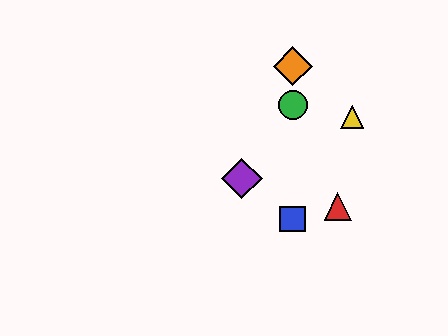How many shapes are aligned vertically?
3 shapes (the blue square, the green circle, the orange diamond) are aligned vertically.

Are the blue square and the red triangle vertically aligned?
No, the blue square is at x≈293 and the red triangle is at x≈338.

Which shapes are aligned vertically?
The blue square, the green circle, the orange diamond are aligned vertically.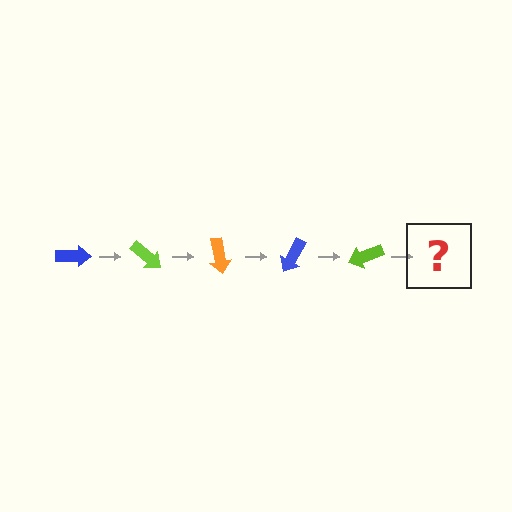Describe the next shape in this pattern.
It should be an orange arrow, rotated 200 degrees from the start.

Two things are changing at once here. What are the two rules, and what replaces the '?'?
The two rules are that it rotates 40 degrees each step and the color cycles through blue, lime, and orange. The '?' should be an orange arrow, rotated 200 degrees from the start.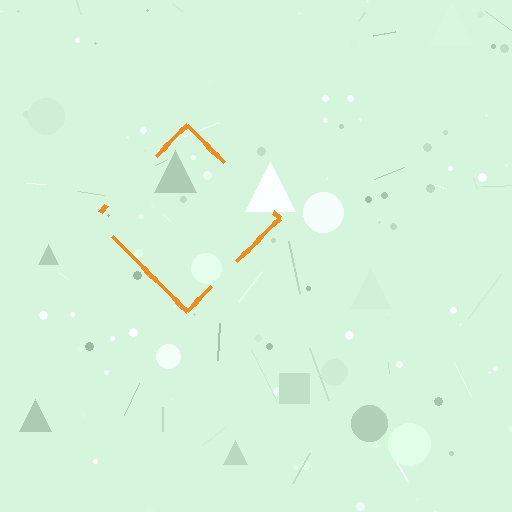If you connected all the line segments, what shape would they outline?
They would outline a diamond.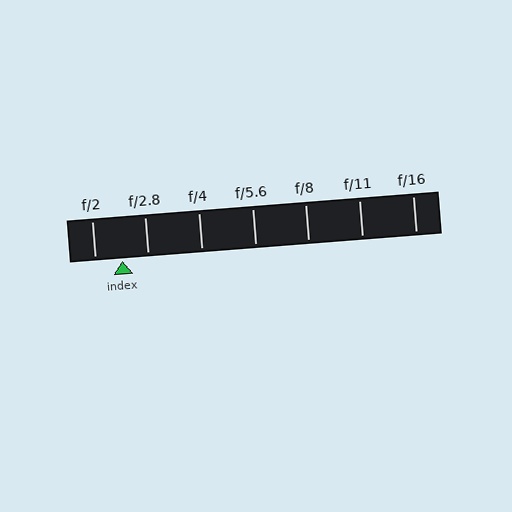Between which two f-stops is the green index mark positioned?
The index mark is between f/2 and f/2.8.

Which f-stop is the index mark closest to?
The index mark is closest to f/2.8.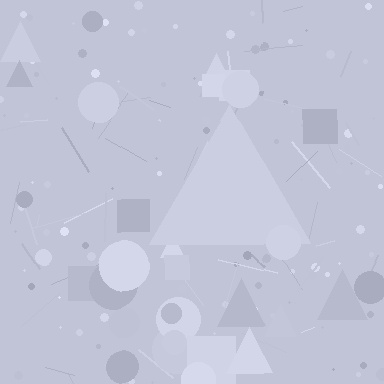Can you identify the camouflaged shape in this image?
The camouflaged shape is a triangle.